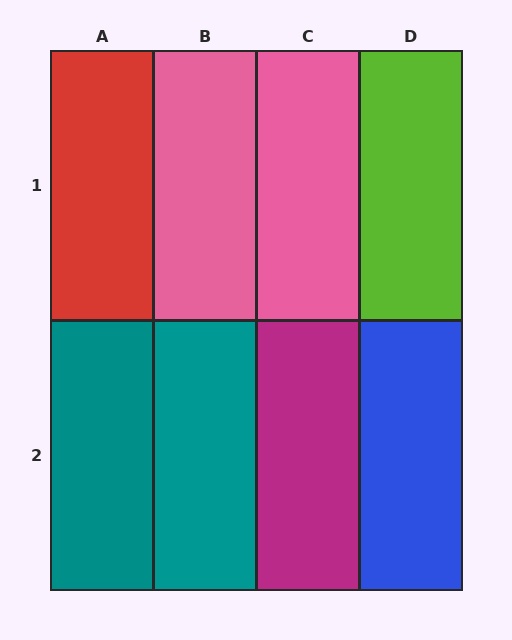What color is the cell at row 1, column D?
Lime.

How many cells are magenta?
1 cell is magenta.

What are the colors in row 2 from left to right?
Teal, teal, magenta, blue.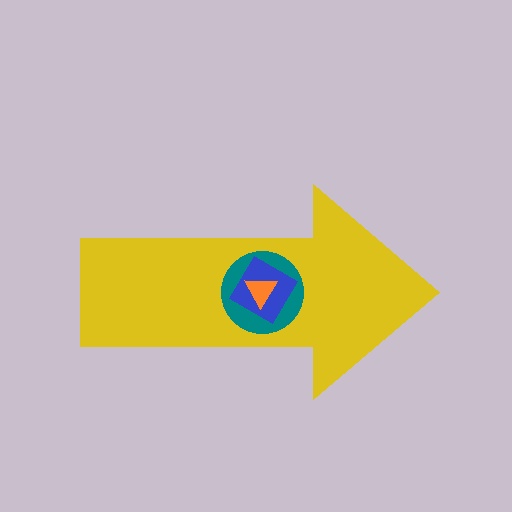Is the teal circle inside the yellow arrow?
Yes.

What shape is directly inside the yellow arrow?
The teal circle.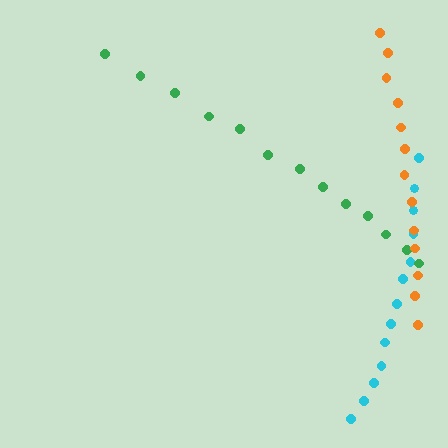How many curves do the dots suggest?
There are 3 distinct paths.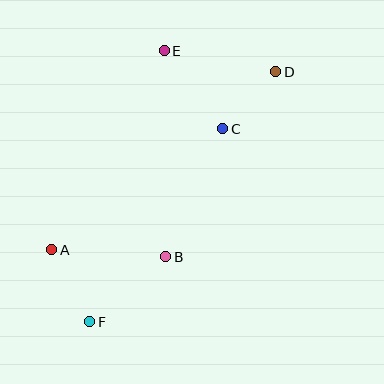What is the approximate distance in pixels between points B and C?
The distance between B and C is approximately 140 pixels.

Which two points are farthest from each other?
Points D and F are farthest from each other.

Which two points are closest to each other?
Points C and D are closest to each other.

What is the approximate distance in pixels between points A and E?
The distance between A and E is approximately 228 pixels.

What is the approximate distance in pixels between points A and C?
The distance between A and C is approximately 209 pixels.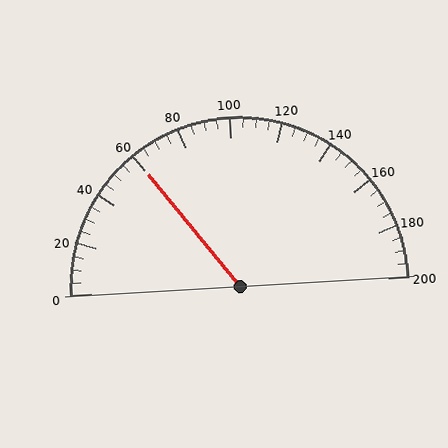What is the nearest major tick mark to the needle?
The nearest major tick mark is 60.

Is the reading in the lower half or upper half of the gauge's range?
The reading is in the lower half of the range (0 to 200).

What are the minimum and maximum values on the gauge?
The gauge ranges from 0 to 200.